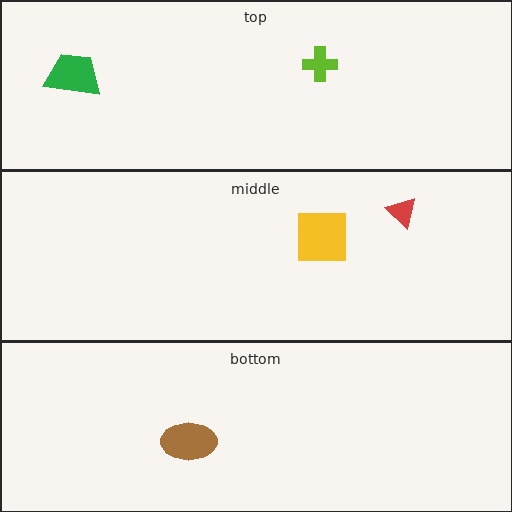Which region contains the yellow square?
The middle region.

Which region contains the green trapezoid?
The top region.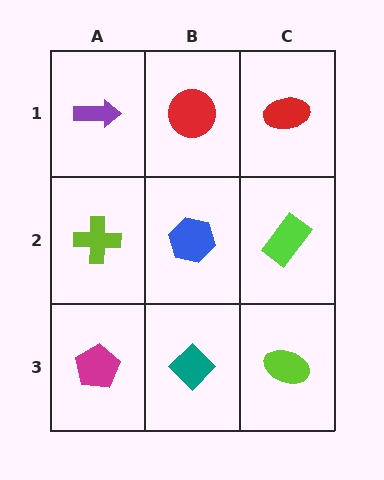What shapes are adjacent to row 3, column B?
A blue hexagon (row 2, column B), a magenta pentagon (row 3, column A), a lime ellipse (row 3, column C).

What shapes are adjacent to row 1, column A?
A lime cross (row 2, column A), a red circle (row 1, column B).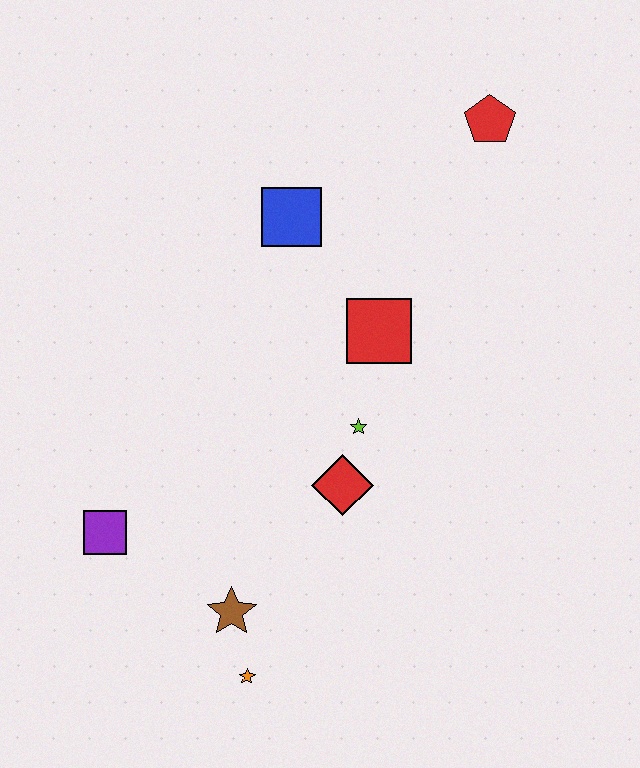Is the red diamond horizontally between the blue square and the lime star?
Yes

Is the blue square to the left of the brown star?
No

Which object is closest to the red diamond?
The lime star is closest to the red diamond.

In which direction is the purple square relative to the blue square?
The purple square is below the blue square.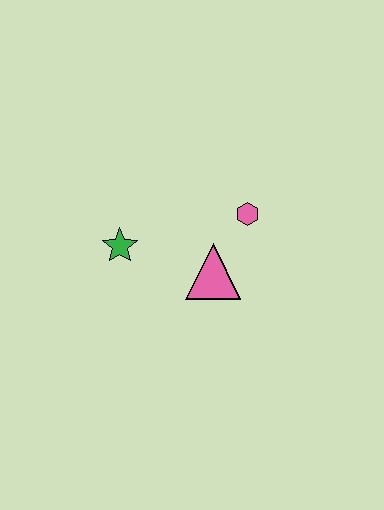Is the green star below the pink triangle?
No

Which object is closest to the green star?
The pink triangle is closest to the green star.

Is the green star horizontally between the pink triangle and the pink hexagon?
No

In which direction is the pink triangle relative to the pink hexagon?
The pink triangle is below the pink hexagon.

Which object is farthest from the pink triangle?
The green star is farthest from the pink triangle.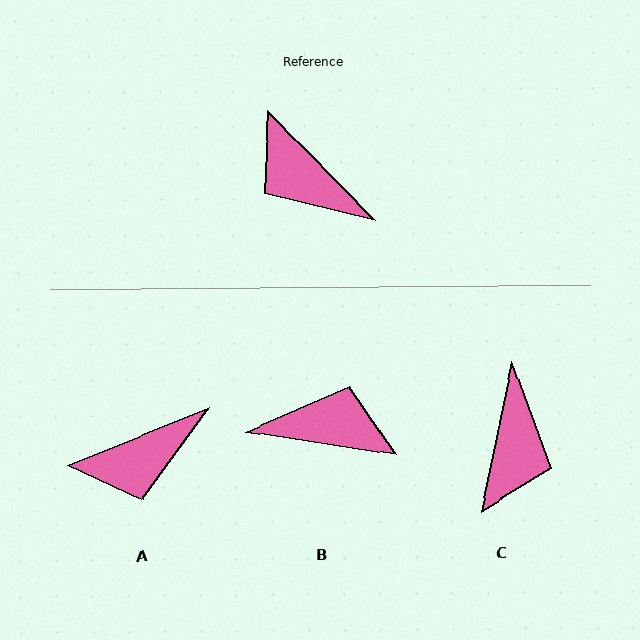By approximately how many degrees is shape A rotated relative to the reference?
Approximately 67 degrees counter-clockwise.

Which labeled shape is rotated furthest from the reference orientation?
B, about 143 degrees away.